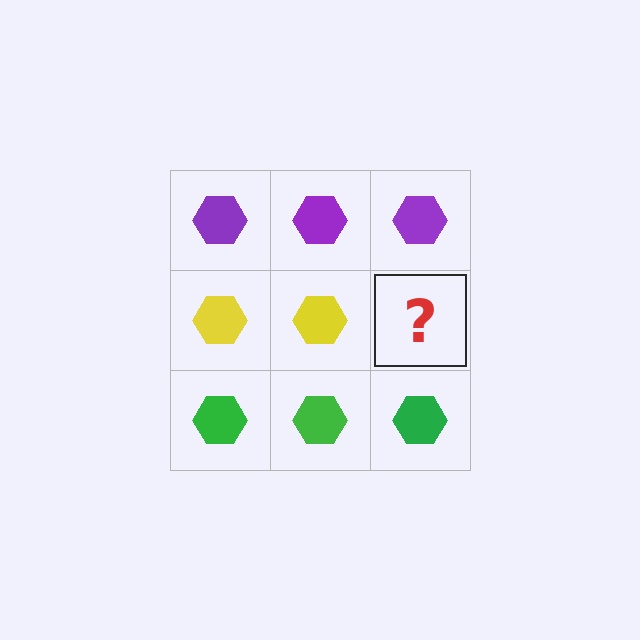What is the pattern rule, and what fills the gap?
The rule is that each row has a consistent color. The gap should be filled with a yellow hexagon.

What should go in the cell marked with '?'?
The missing cell should contain a yellow hexagon.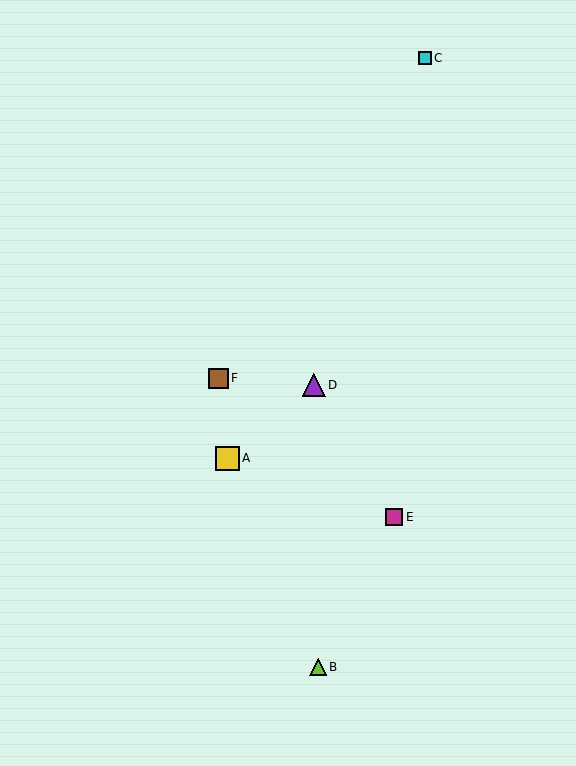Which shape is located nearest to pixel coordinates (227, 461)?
The yellow square (labeled A) at (227, 458) is nearest to that location.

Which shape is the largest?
The yellow square (labeled A) is the largest.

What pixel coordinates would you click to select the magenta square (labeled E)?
Click at (394, 517) to select the magenta square E.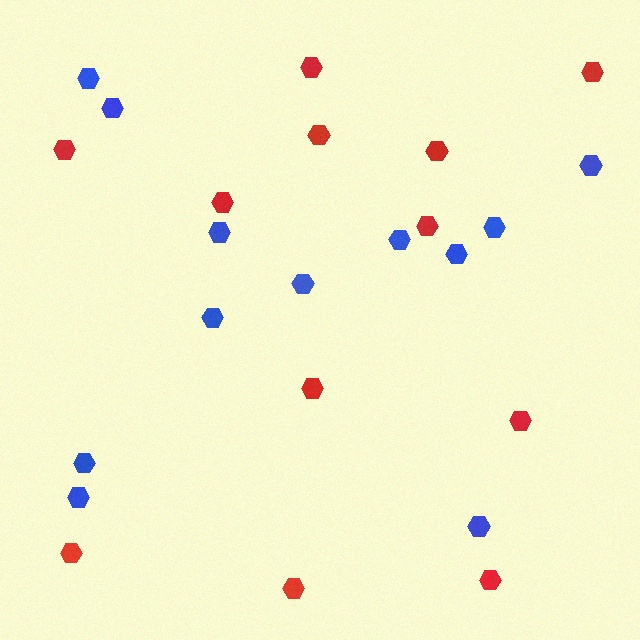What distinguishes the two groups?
There are 2 groups: one group of red hexagons (12) and one group of blue hexagons (12).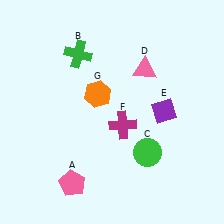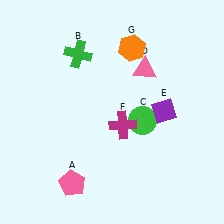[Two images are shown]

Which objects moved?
The objects that moved are: the green circle (C), the orange hexagon (G).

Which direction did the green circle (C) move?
The green circle (C) moved up.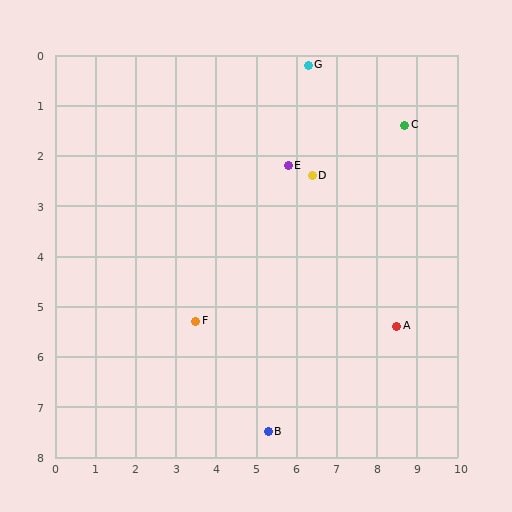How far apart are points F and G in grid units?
Points F and G are about 5.8 grid units apart.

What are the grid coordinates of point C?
Point C is at approximately (8.7, 1.4).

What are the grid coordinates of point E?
Point E is at approximately (5.8, 2.2).